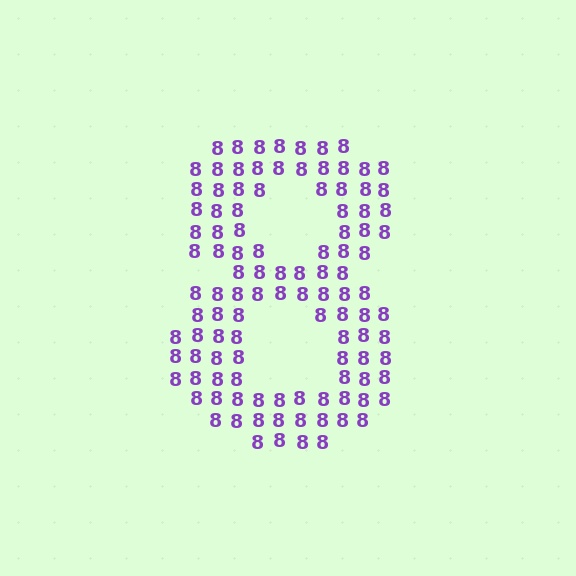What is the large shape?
The large shape is the digit 8.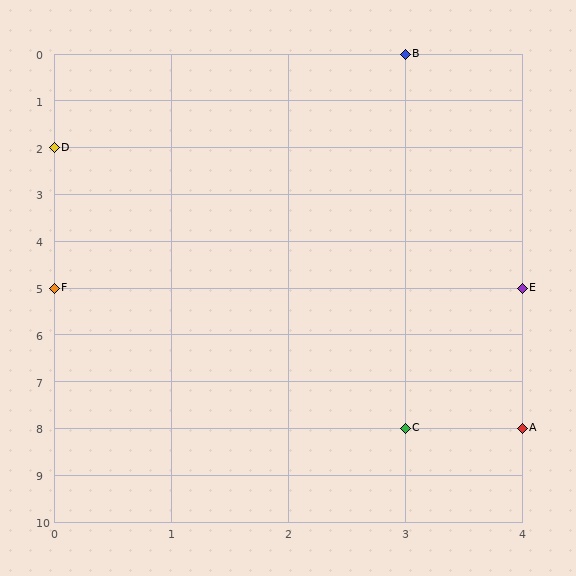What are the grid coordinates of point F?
Point F is at grid coordinates (0, 5).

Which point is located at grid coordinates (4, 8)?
Point A is at (4, 8).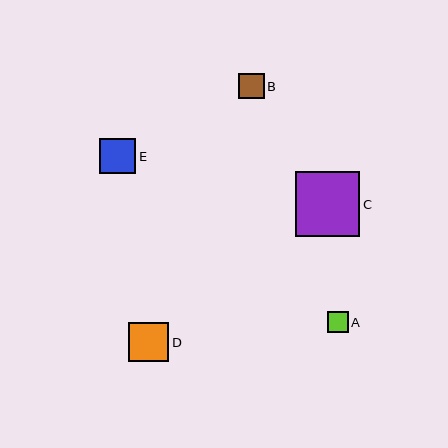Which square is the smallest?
Square A is the smallest with a size of approximately 21 pixels.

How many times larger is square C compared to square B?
Square C is approximately 2.5 times the size of square B.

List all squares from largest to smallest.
From largest to smallest: C, D, E, B, A.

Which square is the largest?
Square C is the largest with a size of approximately 65 pixels.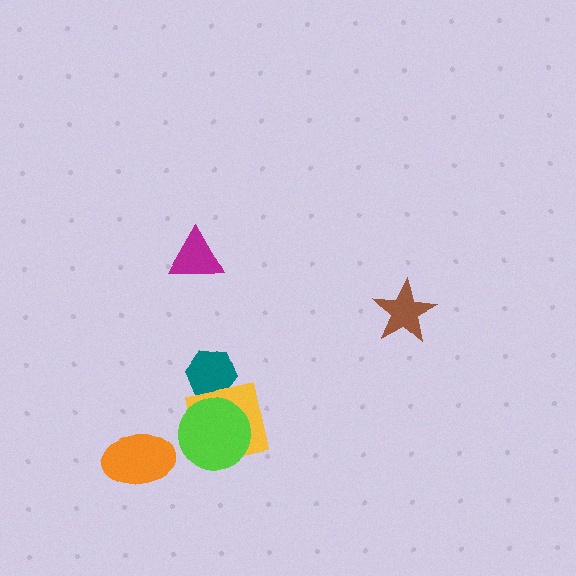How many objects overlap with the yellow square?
2 objects overlap with the yellow square.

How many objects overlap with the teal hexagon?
1 object overlaps with the teal hexagon.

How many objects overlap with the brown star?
0 objects overlap with the brown star.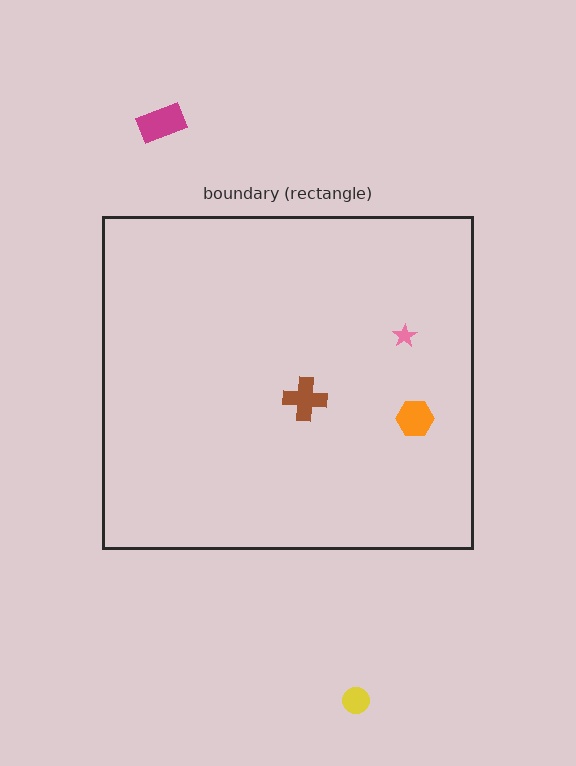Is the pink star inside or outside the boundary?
Inside.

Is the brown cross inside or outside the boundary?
Inside.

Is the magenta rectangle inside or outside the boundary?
Outside.